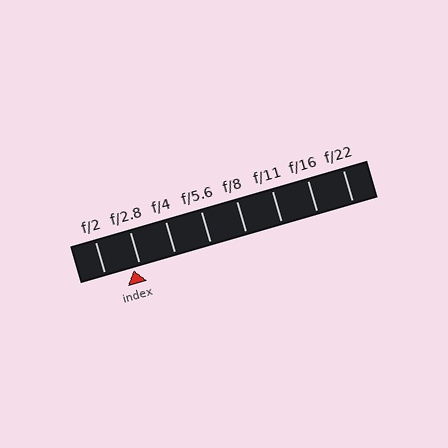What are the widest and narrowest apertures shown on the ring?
The widest aperture shown is f/2 and the narrowest is f/22.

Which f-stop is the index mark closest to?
The index mark is closest to f/2.8.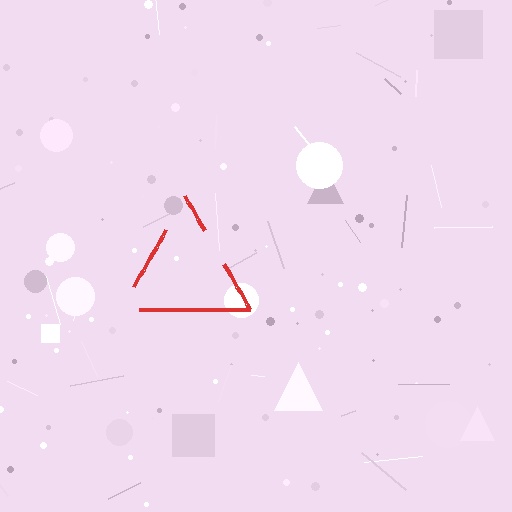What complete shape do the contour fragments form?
The contour fragments form a triangle.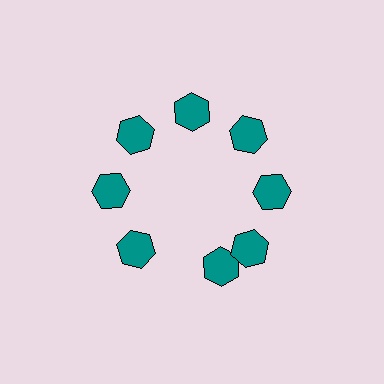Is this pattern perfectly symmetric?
No. The 8 teal hexagons are arranged in a ring, but one element near the 6 o'clock position is rotated out of alignment along the ring, breaking the 8-fold rotational symmetry.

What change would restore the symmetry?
The symmetry would be restored by rotating it back into even spacing with its neighbors so that all 8 hexagons sit at equal angles and equal distance from the center.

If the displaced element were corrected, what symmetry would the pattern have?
It would have 8-fold rotational symmetry — the pattern would map onto itself every 45 degrees.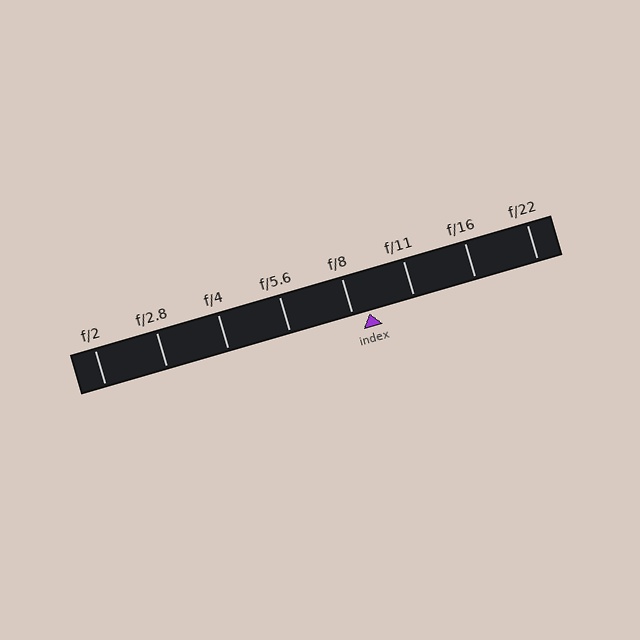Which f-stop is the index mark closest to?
The index mark is closest to f/8.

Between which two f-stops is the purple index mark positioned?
The index mark is between f/8 and f/11.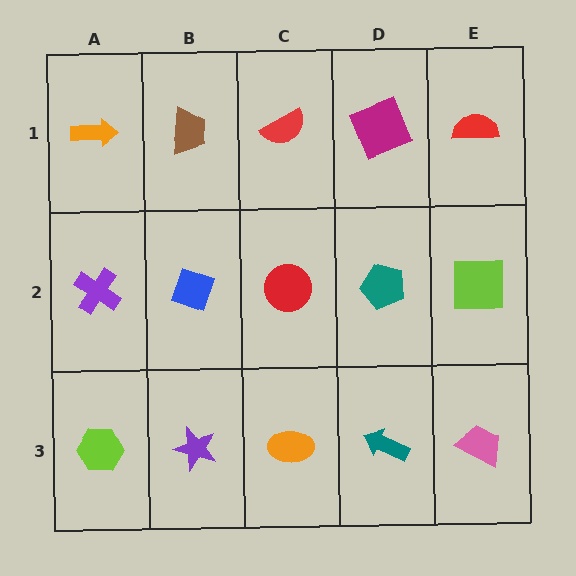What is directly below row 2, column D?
A teal arrow.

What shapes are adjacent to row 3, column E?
A lime square (row 2, column E), a teal arrow (row 3, column D).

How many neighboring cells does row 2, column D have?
4.